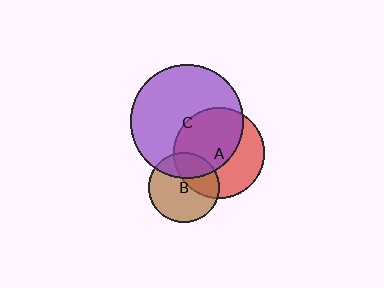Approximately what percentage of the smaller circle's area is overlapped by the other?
Approximately 55%.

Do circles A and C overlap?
Yes.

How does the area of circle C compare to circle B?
Approximately 2.6 times.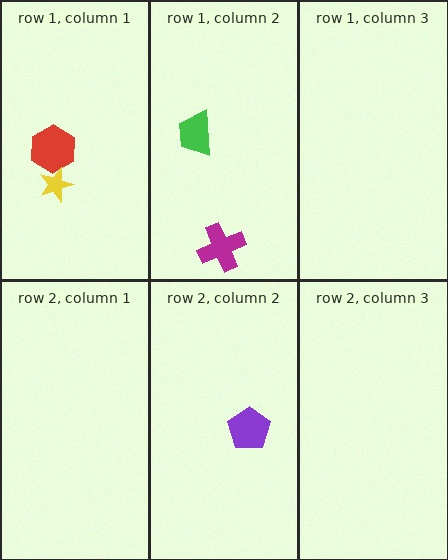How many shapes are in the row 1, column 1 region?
2.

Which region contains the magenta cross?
The row 1, column 2 region.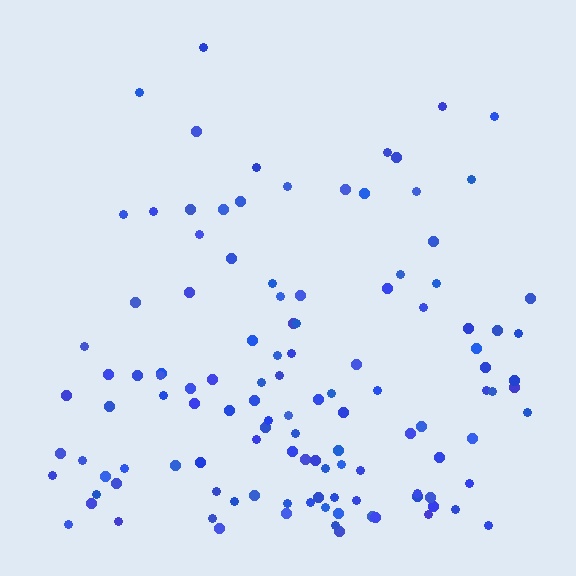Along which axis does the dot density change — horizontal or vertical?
Vertical.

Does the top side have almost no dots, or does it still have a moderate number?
Still a moderate number, just noticeably fewer than the bottom.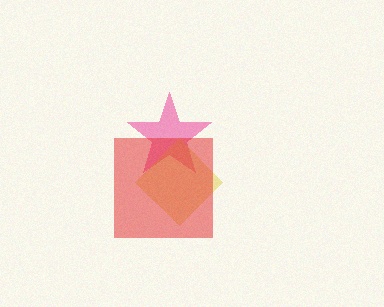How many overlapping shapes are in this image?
There are 3 overlapping shapes in the image.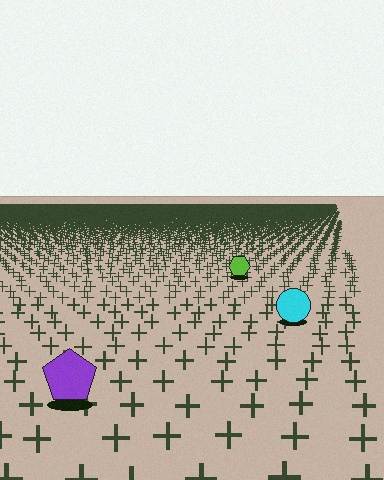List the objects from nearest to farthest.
From nearest to farthest: the purple pentagon, the cyan circle, the lime hexagon.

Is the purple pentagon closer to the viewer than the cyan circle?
Yes. The purple pentagon is closer — you can tell from the texture gradient: the ground texture is coarser near it.